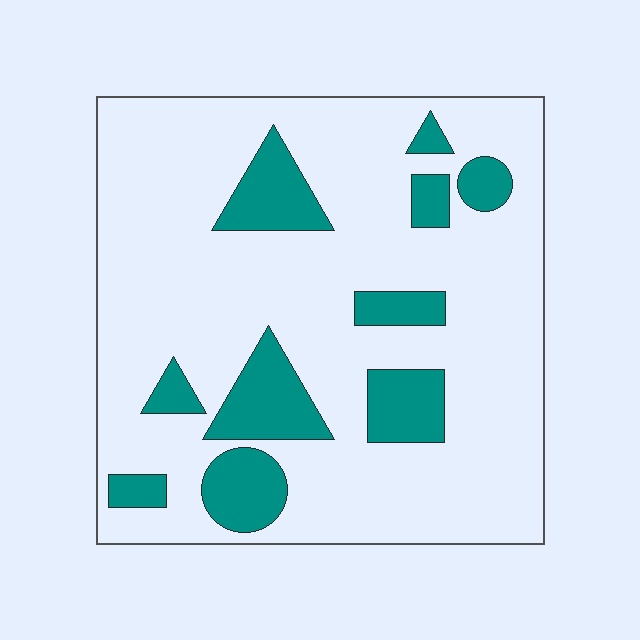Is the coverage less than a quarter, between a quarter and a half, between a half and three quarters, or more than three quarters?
Less than a quarter.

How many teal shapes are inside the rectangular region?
10.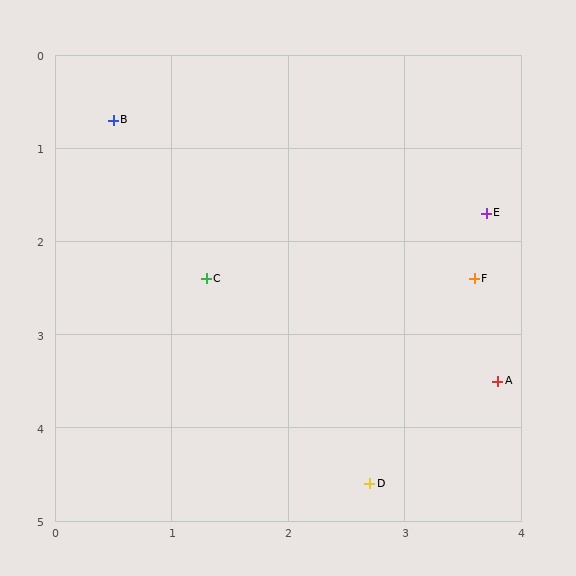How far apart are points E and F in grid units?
Points E and F are about 0.7 grid units apart.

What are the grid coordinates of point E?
Point E is at approximately (3.7, 1.7).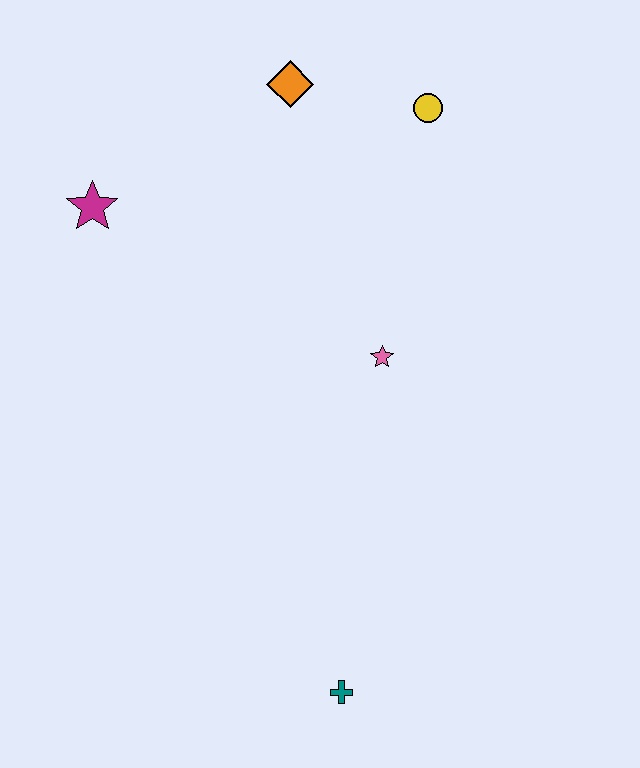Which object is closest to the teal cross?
The pink star is closest to the teal cross.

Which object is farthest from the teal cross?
The orange diamond is farthest from the teal cross.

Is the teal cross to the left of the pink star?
Yes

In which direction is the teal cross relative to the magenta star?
The teal cross is below the magenta star.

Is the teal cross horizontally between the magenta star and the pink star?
Yes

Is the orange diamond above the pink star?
Yes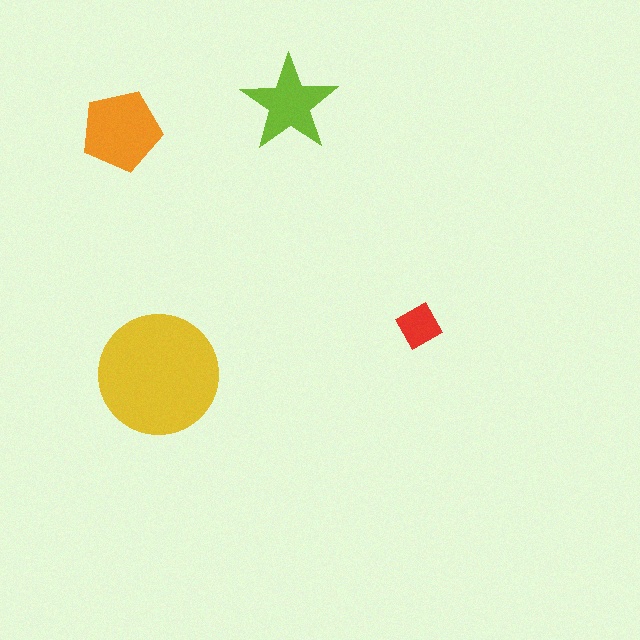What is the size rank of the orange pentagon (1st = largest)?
2nd.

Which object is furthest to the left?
The orange pentagon is leftmost.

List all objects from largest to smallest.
The yellow circle, the orange pentagon, the lime star, the red diamond.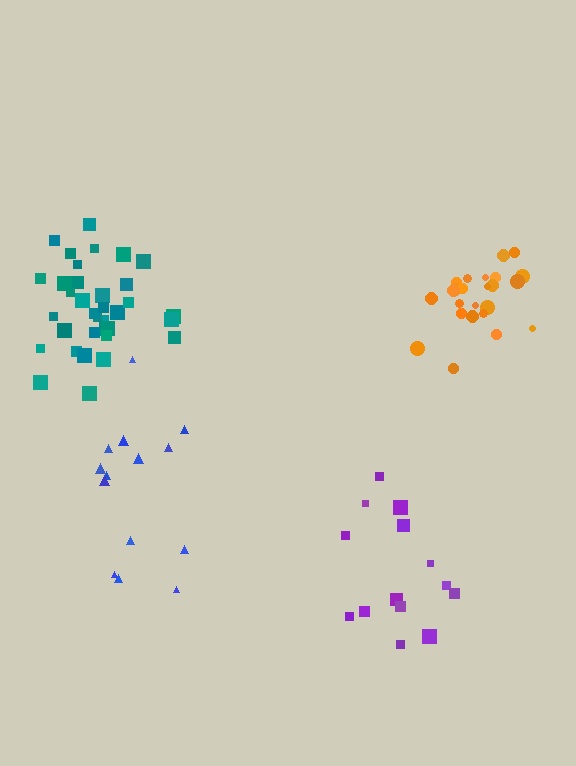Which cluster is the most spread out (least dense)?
Blue.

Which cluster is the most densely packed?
Orange.